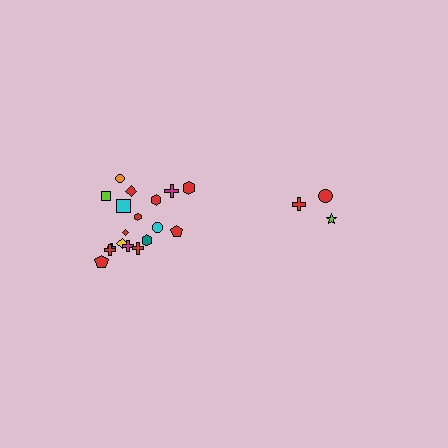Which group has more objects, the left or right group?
The left group.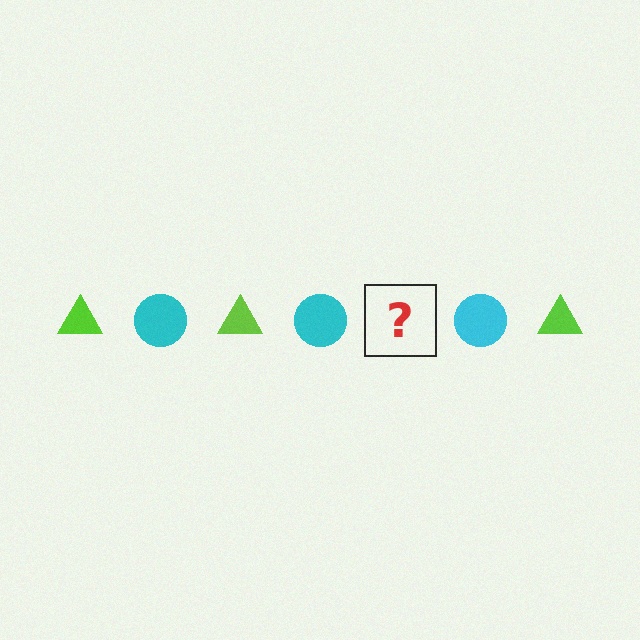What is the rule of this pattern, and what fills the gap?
The rule is that the pattern alternates between lime triangle and cyan circle. The gap should be filled with a lime triangle.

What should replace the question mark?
The question mark should be replaced with a lime triangle.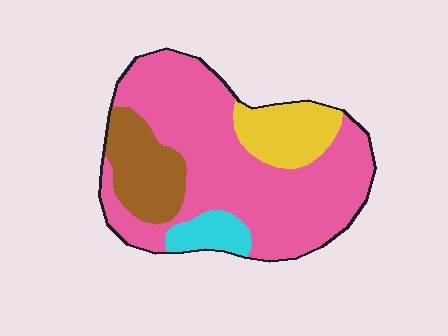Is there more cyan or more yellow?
Yellow.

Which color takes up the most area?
Pink, at roughly 65%.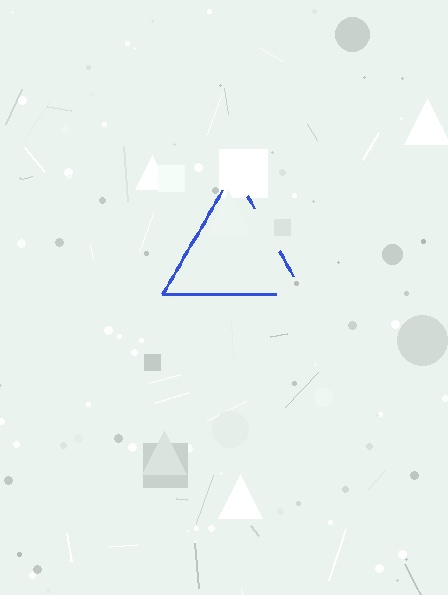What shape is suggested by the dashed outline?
The dashed outline suggests a triangle.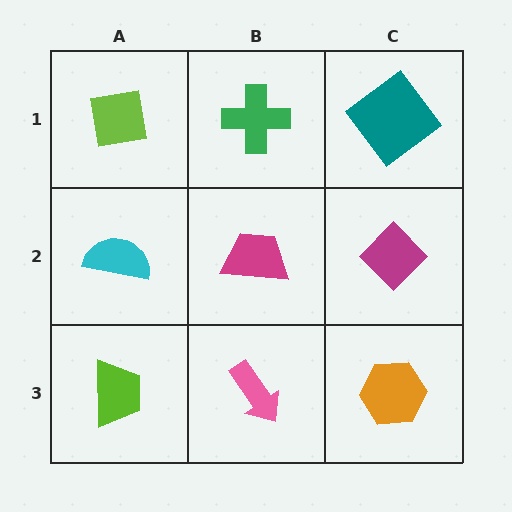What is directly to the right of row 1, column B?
A teal diamond.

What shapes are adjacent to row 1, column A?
A cyan semicircle (row 2, column A), a green cross (row 1, column B).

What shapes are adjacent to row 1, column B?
A magenta trapezoid (row 2, column B), a lime square (row 1, column A), a teal diamond (row 1, column C).